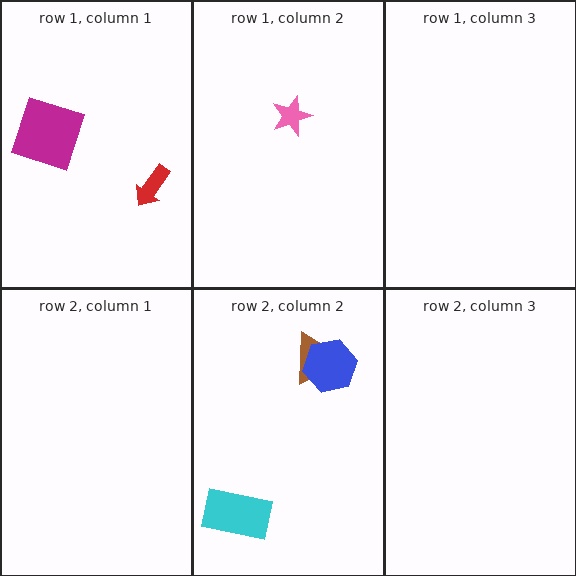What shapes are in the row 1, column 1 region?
The magenta square, the red arrow.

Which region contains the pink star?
The row 1, column 2 region.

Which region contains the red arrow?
The row 1, column 1 region.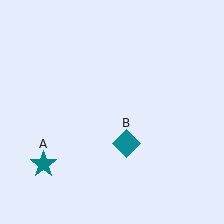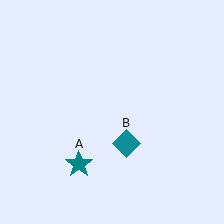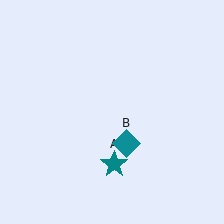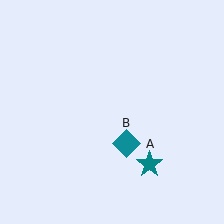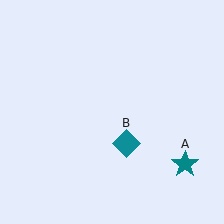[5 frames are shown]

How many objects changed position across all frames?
1 object changed position: teal star (object A).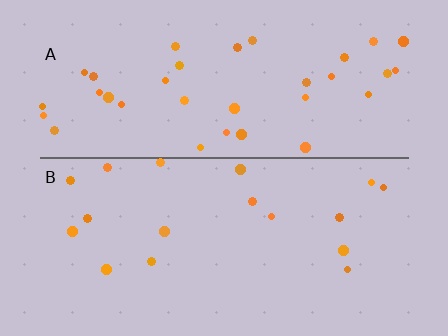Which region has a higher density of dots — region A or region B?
A (the top).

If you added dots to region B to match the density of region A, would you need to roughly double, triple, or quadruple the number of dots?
Approximately double.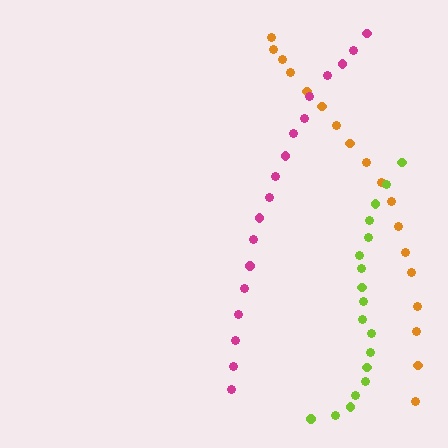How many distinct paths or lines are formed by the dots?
There are 3 distinct paths.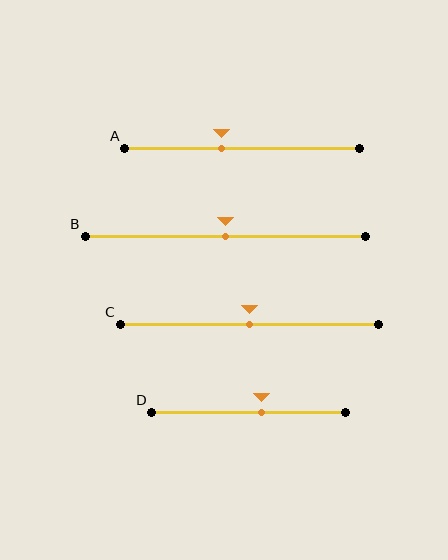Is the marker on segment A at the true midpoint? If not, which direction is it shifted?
No, the marker on segment A is shifted to the left by about 9% of the segment length.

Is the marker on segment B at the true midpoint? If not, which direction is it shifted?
Yes, the marker on segment B is at the true midpoint.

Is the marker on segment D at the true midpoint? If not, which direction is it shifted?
No, the marker on segment D is shifted to the right by about 7% of the segment length.